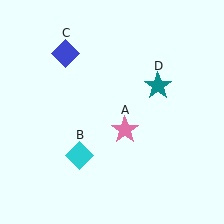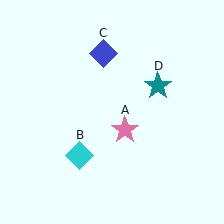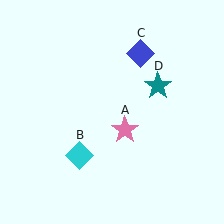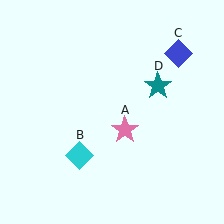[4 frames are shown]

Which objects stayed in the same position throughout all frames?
Pink star (object A) and cyan diamond (object B) and teal star (object D) remained stationary.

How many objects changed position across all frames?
1 object changed position: blue diamond (object C).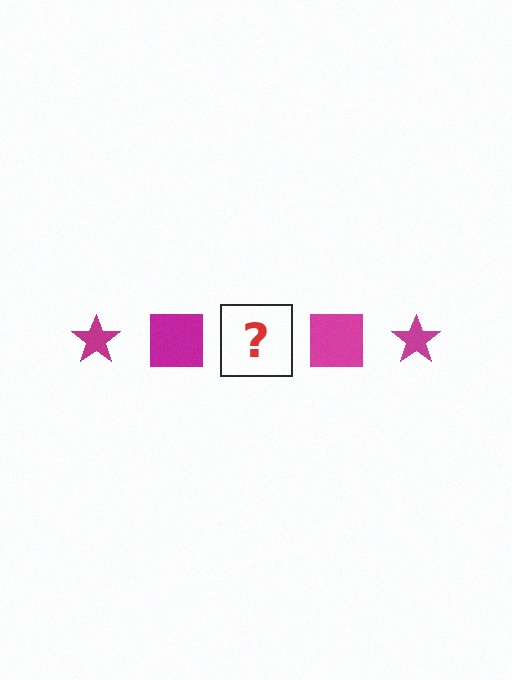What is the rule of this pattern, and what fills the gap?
The rule is that the pattern cycles through star, square shapes in magenta. The gap should be filled with a magenta star.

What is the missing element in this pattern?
The missing element is a magenta star.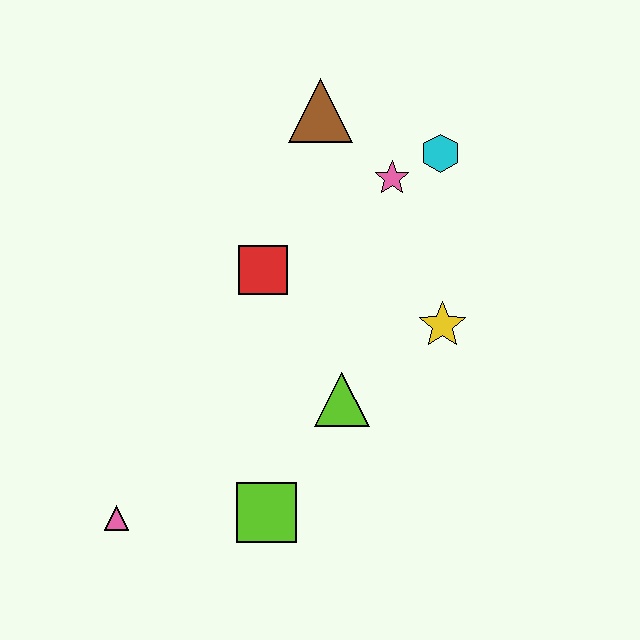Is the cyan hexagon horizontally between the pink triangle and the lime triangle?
No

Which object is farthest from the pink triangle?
The cyan hexagon is farthest from the pink triangle.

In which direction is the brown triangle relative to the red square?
The brown triangle is above the red square.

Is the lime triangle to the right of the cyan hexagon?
No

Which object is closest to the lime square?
The lime triangle is closest to the lime square.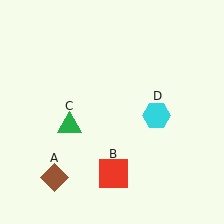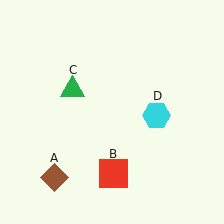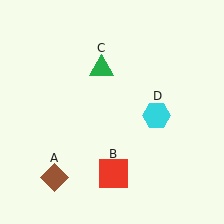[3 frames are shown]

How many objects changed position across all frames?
1 object changed position: green triangle (object C).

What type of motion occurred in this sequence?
The green triangle (object C) rotated clockwise around the center of the scene.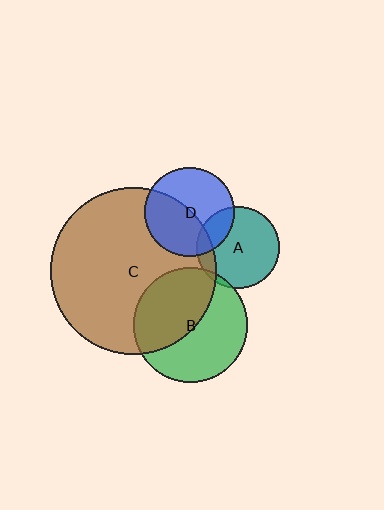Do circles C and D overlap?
Yes.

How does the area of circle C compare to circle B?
Approximately 2.1 times.